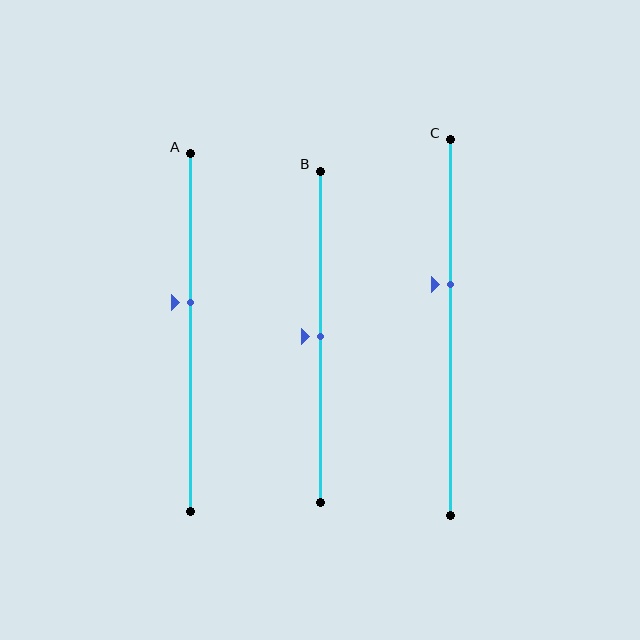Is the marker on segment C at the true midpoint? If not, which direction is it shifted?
No, the marker on segment C is shifted upward by about 11% of the segment length.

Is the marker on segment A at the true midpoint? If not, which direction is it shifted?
No, the marker on segment A is shifted upward by about 8% of the segment length.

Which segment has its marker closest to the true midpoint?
Segment B has its marker closest to the true midpoint.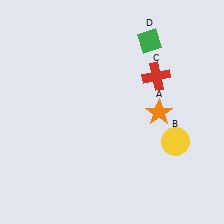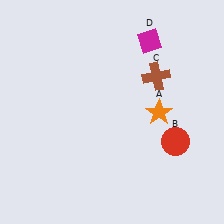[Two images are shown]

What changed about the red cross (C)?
In Image 1, C is red. In Image 2, it changed to brown.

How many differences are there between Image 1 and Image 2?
There are 3 differences between the two images.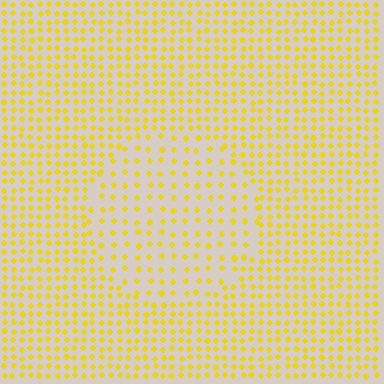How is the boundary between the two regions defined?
The boundary is defined by a change in element density (approximately 1.8x ratio). All elements are the same color, size, and shape.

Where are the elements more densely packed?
The elements are more densely packed outside the circle boundary.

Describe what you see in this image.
The image contains small yellow elements arranged at two different densities. A circle-shaped region is visible where the elements are less densely packed than the surrounding area.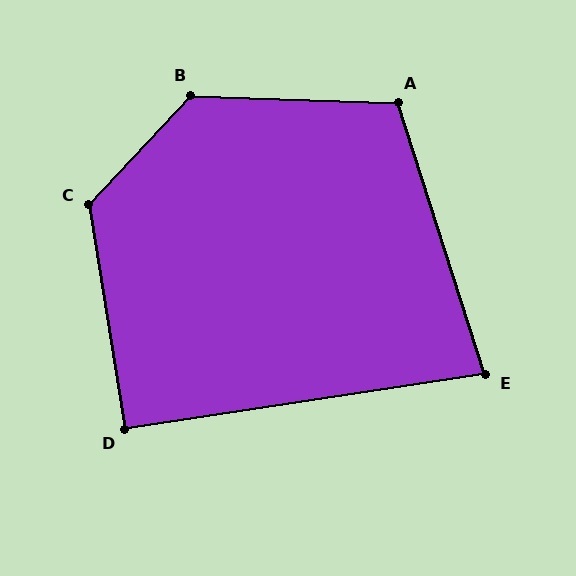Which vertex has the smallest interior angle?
E, at approximately 81 degrees.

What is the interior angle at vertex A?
Approximately 110 degrees (obtuse).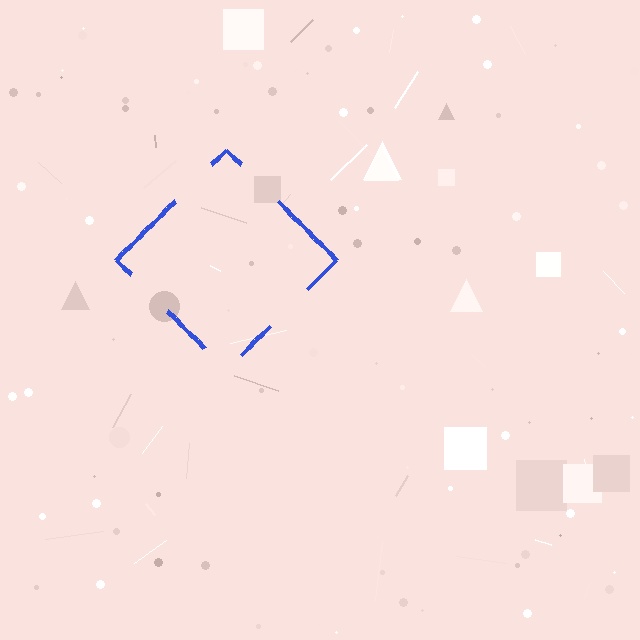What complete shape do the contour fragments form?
The contour fragments form a diamond.